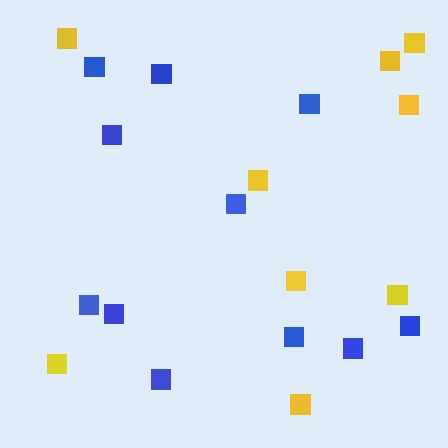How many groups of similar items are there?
There are 2 groups: one group of yellow squares (9) and one group of blue squares (11).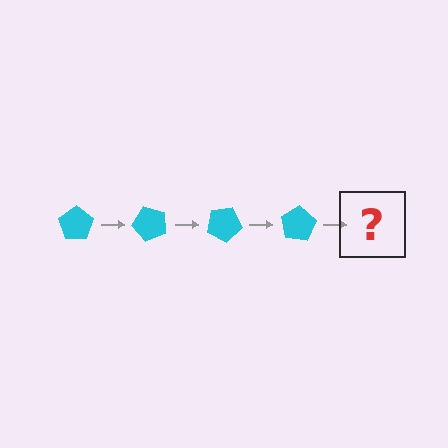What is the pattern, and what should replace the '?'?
The pattern is that the pentagon rotates 50 degrees each step. The '?' should be a cyan pentagon rotated 200 degrees.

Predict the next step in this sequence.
The next step is a cyan pentagon rotated 200 degrees.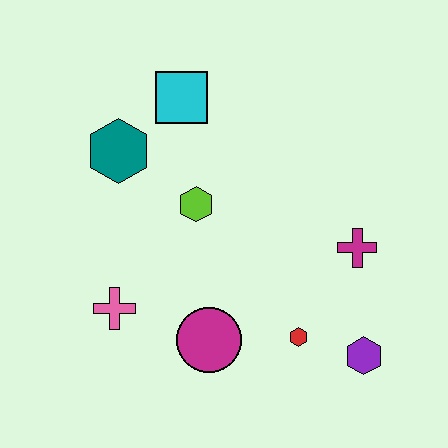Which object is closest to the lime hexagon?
The teal hexagon is closest to the lime hexagon.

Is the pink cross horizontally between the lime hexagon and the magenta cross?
No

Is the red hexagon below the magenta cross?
Yes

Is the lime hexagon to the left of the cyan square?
No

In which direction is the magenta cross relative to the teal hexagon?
The magenta cross is to the right of the teal hexagon.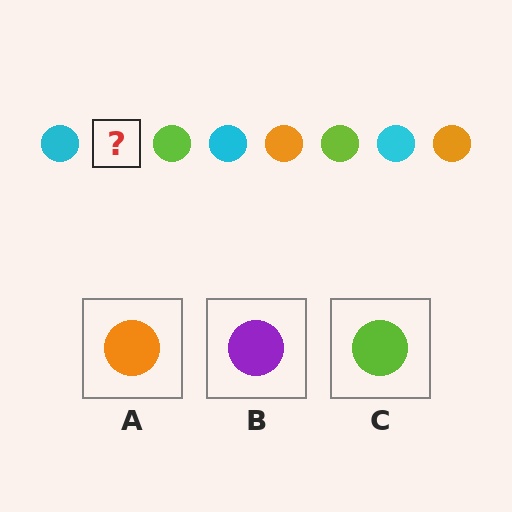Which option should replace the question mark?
Option A.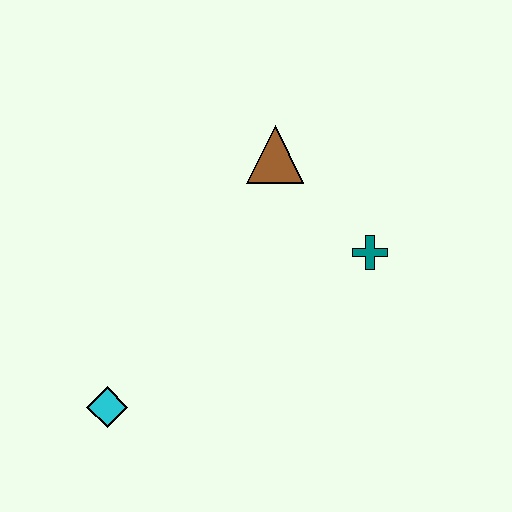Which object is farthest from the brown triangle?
The cyan diamond is farthest from the brown triangle.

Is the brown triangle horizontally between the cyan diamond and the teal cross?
Yes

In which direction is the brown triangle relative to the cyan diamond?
The brown triangle is above the cyan diamond.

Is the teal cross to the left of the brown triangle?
No